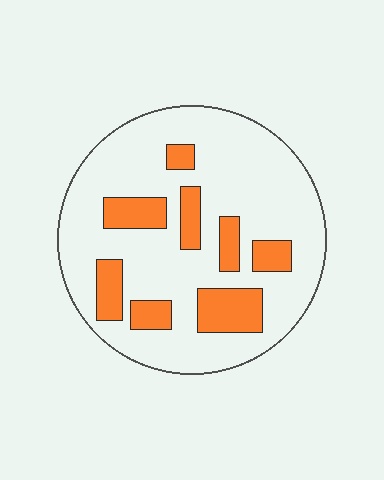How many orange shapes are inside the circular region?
8.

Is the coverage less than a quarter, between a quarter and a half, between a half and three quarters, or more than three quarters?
Less than a quarter.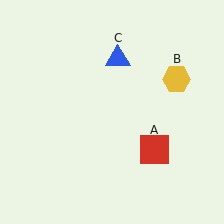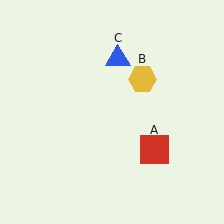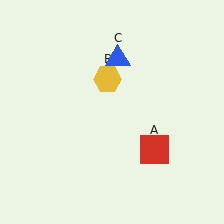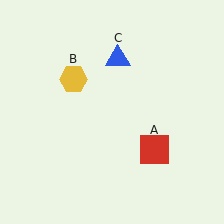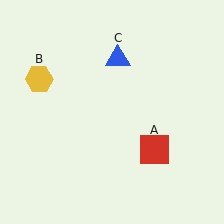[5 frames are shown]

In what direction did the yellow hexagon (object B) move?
The yellow hexagon (object B) moved left.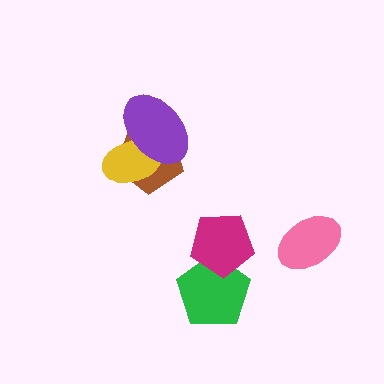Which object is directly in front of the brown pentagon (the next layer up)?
The yellow ellipse is directly in front of the brown pentagon.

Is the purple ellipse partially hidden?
No, no other shape covers it.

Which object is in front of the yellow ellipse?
The purple ellipse is in front of the yellow ellipse.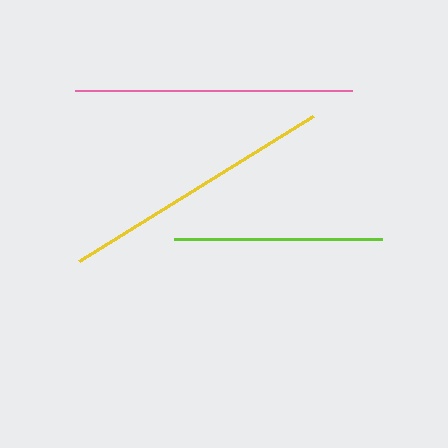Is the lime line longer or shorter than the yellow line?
The yellow line is longer than the lime line.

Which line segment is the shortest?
The lime line is the shortest at approximately 209 pixels.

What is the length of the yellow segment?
The yellow segment is approximately 275 pixels long.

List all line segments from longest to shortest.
From longest to shortest: pink, yellow, lime.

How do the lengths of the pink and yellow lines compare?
The pink and yellow lines are approximately the same length.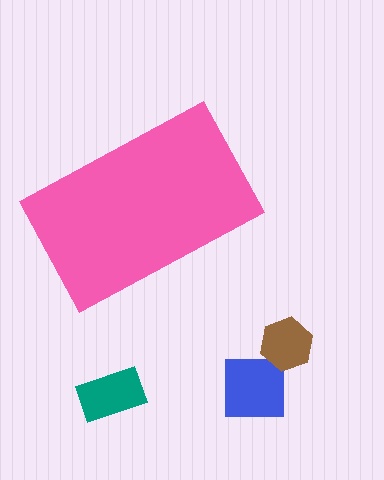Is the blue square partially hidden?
No, the blue square is fully visible.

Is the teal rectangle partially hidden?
No, the teal rectangle is fully visible.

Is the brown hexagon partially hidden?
No, the brown hexagon is fully visible.